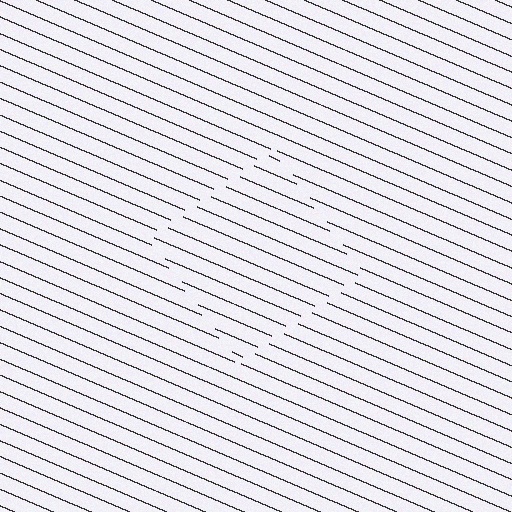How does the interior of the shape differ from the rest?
The interior of the shape contains the same grating, shifted by half a period — the contour is defined by the phase discontinuity where line-ends from the inner and outer gratings abut.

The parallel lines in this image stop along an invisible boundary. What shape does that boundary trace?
An illusory square. The interior of the shape contains the same grating, shifted by half a period — the contour is defined by the phase discontinuity where line-ends from the inner and outer gratings abut.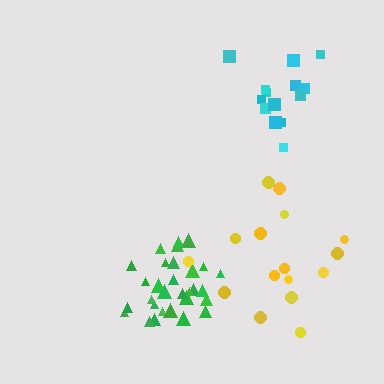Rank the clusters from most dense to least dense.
green, cyan, yellow.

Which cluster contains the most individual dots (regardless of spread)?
Green (30).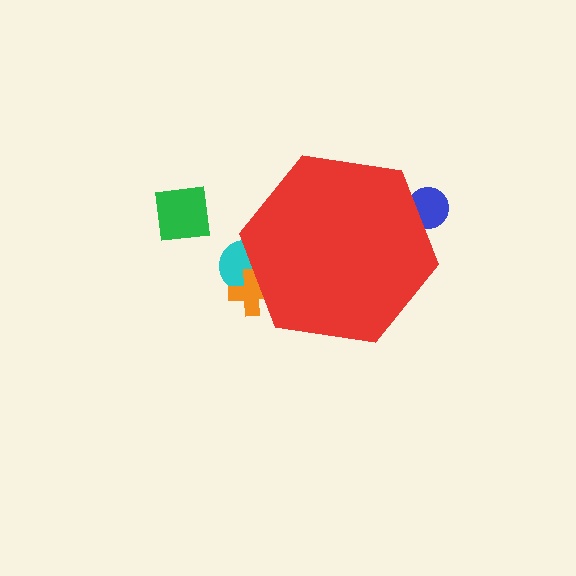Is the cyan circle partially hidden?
Yes, the cyan circle is partially hidden behind the red hexagon.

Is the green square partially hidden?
No, the green square is fully visible.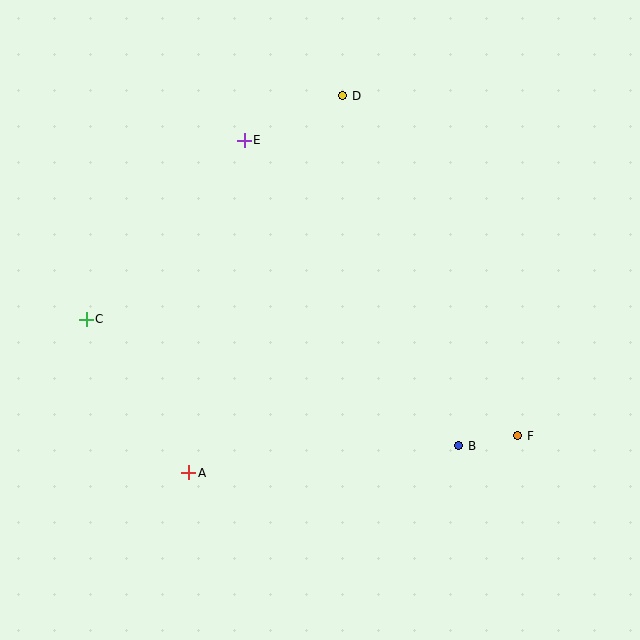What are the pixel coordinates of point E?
Point E is at (244, 140).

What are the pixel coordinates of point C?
Point C is at (86, 319).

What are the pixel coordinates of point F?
Point F is at (518, 436).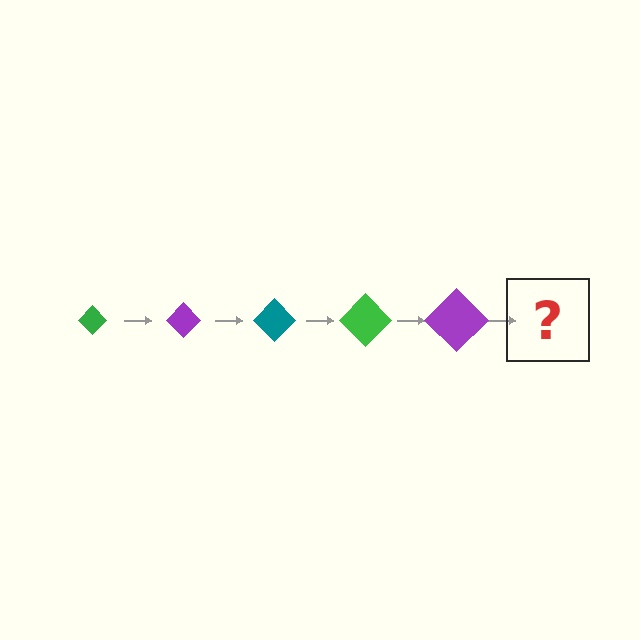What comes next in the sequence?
The next element should be a teal diamond, larger than the previous one.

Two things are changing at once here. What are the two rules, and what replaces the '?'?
The two rules are that the diamond grows larger each step and the color cycles through green, purple, and teal. The '?' should be a teal diamond, larger than the previous one.